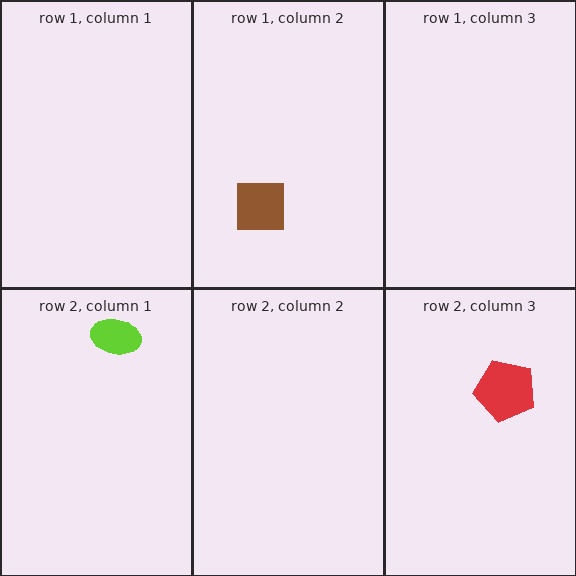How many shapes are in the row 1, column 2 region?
1.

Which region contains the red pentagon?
The row 2, column 3 region.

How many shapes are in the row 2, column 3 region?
1.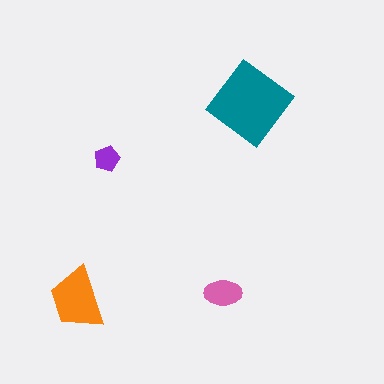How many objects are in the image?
There are 4 objects in the image.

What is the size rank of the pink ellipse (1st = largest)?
3rd.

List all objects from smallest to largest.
The purple pentagon, the pink ellipse, the orange trapezoid, the teal diamond.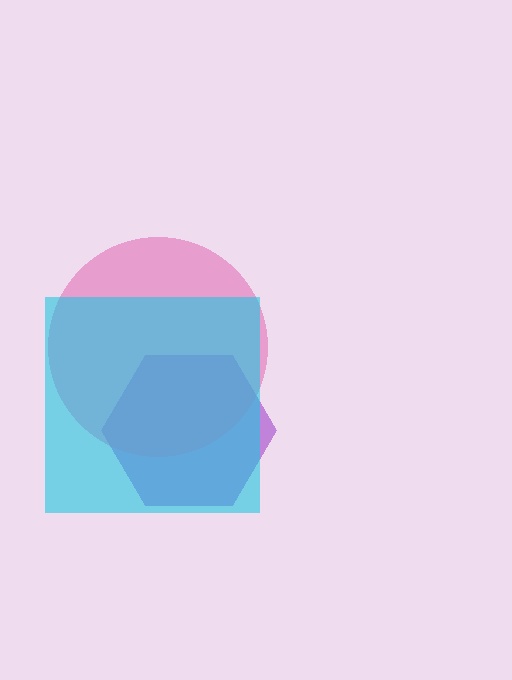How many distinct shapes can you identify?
There are 3 distinct shapes: a purple hexagon, a pink circle, a cyan square.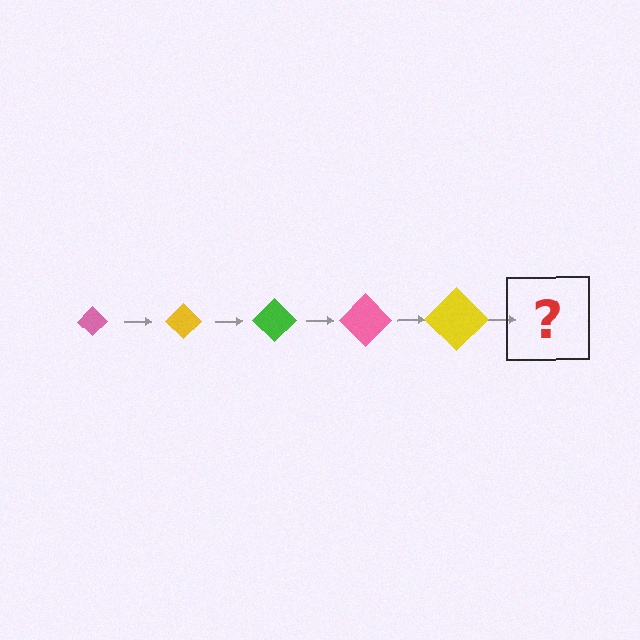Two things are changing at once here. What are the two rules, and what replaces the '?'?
The two rules are that the diamond grows larger each step and the color cycles through pink, yellow, and green. The '?' should be a green diamond, larger than the previous one.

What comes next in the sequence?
The next element should be a green diamond, larger than the previous one.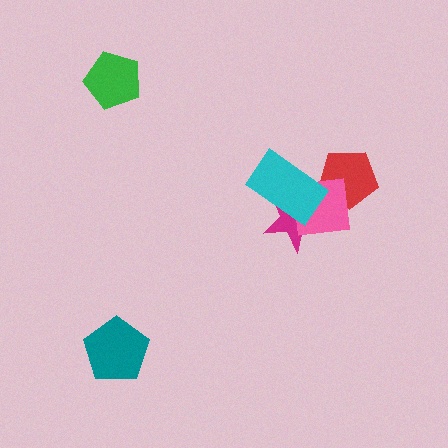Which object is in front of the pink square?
The cyan rectangle is in front of the pink square.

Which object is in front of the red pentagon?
The pink square is in front of the red pentagon.